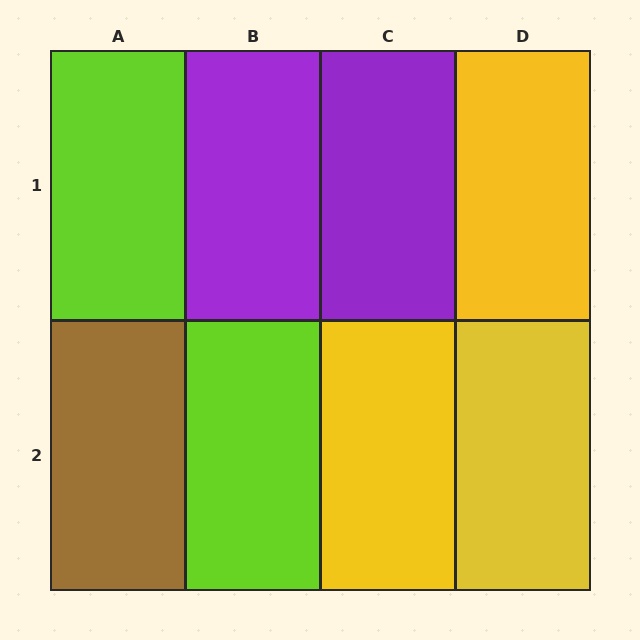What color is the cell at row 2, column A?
Brown.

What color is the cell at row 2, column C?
Yellow.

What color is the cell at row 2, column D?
Yellow.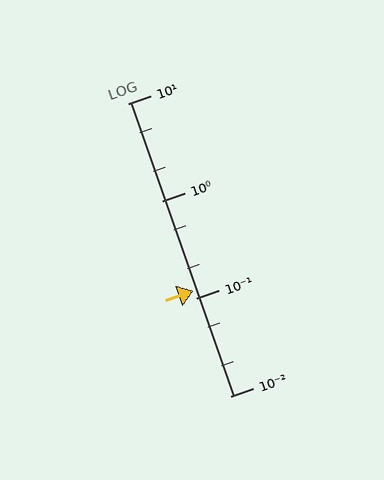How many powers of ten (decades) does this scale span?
The scale spans 3 decades, from 0.01 to 10.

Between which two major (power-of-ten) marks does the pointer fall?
The pointer is between 0.1 and 1.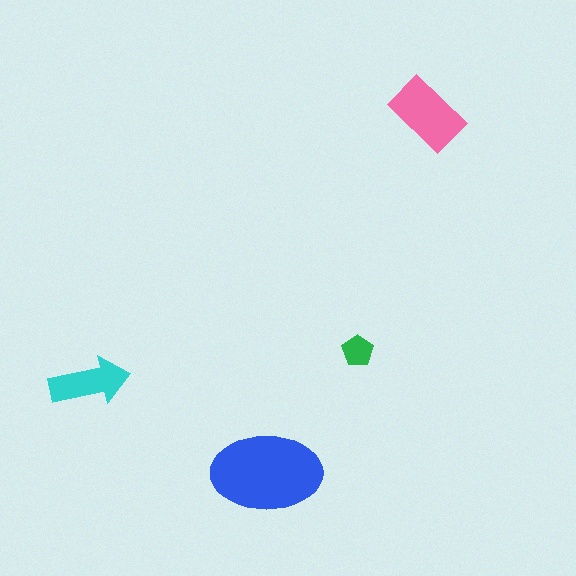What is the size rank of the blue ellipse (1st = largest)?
1st.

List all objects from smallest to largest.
The green pentagon, the cyan arrow, the pink rectangle, the blue ellipse.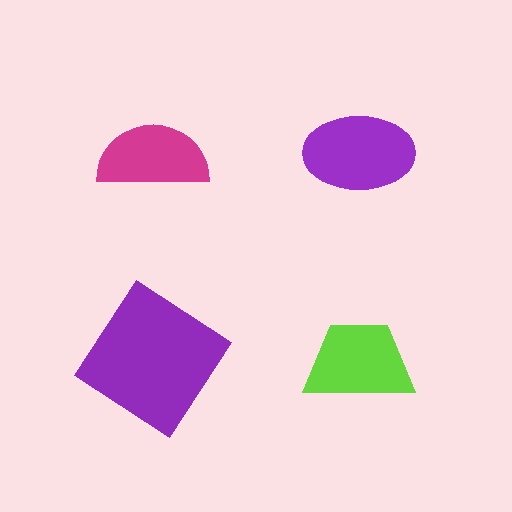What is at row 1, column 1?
A magenta semicircle.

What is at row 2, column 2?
A lime trapezoid.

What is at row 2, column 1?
A purple diamond.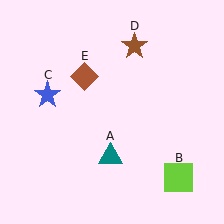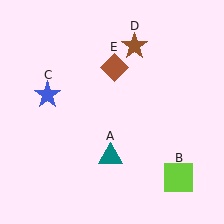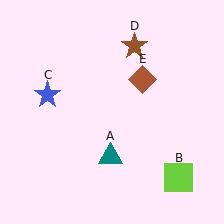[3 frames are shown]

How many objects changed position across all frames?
1 object changed position: brown diamond (object E).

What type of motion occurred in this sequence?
The brown diamond (object E) rotated clockwise around the center of the scene.